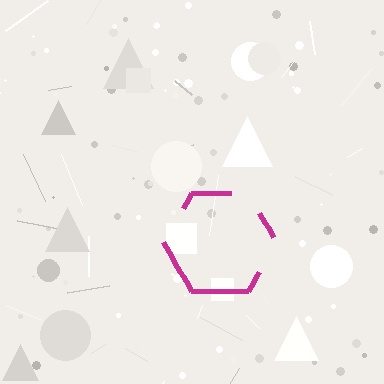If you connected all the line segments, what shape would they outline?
They would outline a hexagon.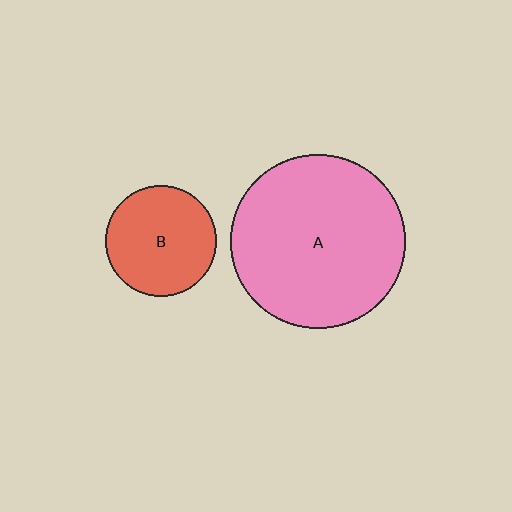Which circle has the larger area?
Circle A (pink).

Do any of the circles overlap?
No, none of the circles overlap.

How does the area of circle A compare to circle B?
Approximately 2.5 times.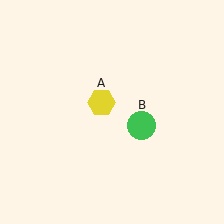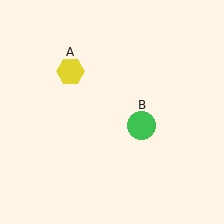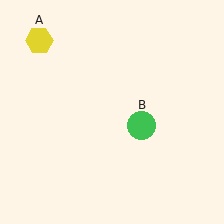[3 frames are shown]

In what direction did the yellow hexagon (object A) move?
The yellow hexagon (object A) moved up and to the left.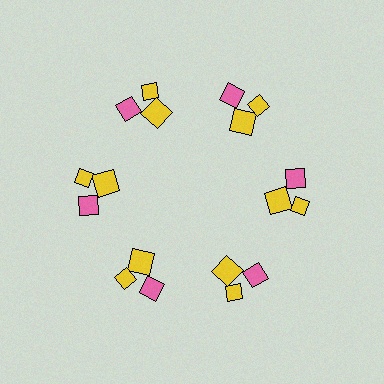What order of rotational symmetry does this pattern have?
This pattern has 6-fold rotational symmetry.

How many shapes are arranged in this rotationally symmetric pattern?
There are 18 shapes, arranged in 6 groups of 3.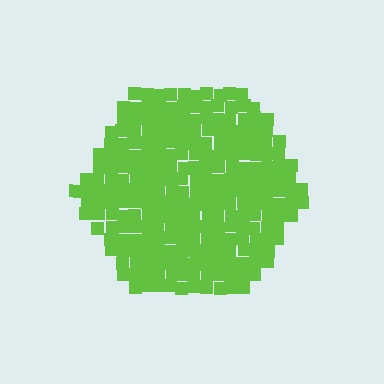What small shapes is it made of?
It is made of small squares.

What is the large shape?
The large shape is a hexagon.